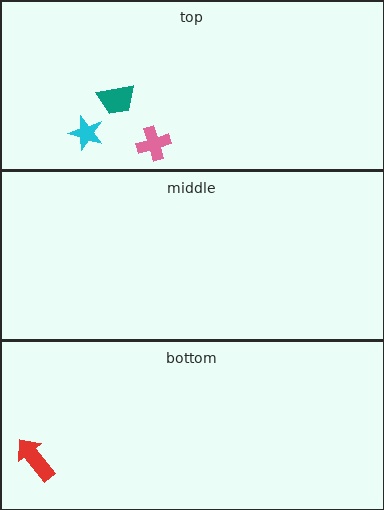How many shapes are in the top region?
3.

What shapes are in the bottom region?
The red arrow.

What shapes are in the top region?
The pink cross, the teal trapezoid, the cyan star.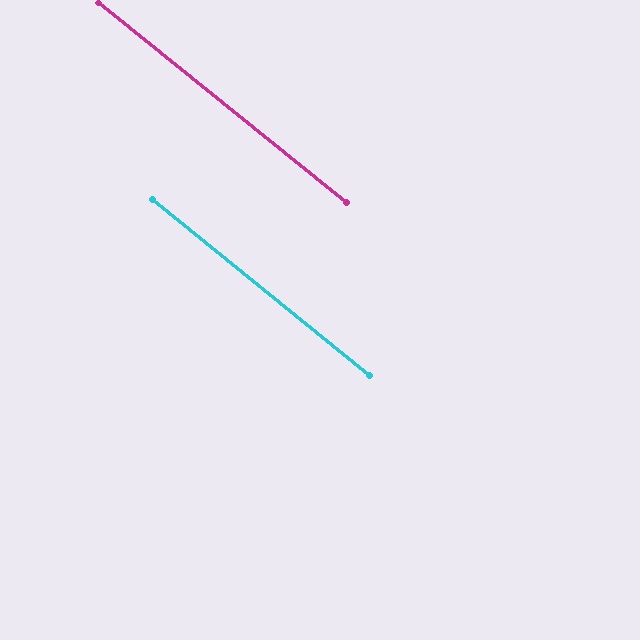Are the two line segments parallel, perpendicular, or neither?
Parallel — their directions differ by only 0.2°.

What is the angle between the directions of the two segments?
Approximately 0 degrees.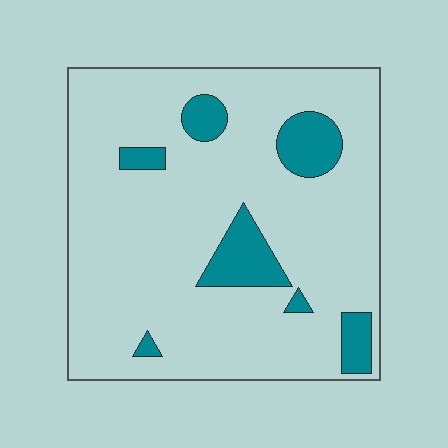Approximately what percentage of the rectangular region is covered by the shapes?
Approximately 15%.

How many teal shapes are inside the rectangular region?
7.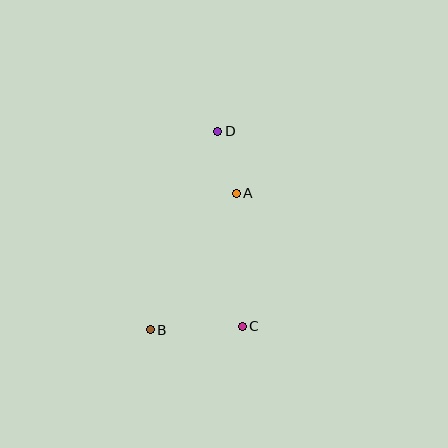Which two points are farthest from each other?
Points B and D are farthest from each other.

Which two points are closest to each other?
Points A and D are closest to each other.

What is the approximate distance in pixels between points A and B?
The distance between A and B is approximately 161 pixels.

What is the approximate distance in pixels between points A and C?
The distance between A and C is approximately 133 pixels.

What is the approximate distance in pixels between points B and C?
The distance between B and C is approximately 92 pixels.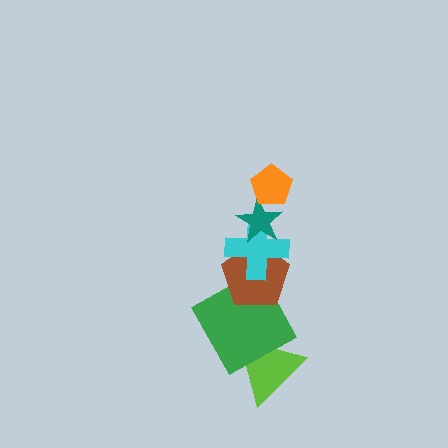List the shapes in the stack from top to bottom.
From top to bottom: the orange pentagon, the teal star, the cyan cross, the brown pentagon, the green square, the lime triangle.